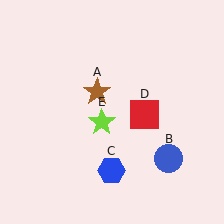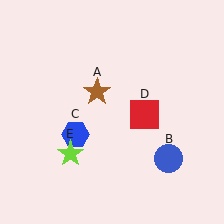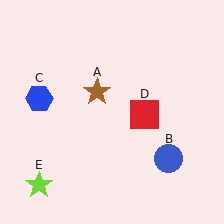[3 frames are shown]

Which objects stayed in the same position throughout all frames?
Brown star (object A) and blue circle (object B) and red square (object D) remained stationary.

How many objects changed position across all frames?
2 objects changed position: blue hexagon (object C), lime star (object E).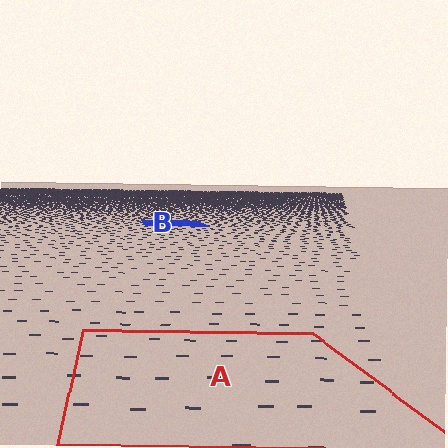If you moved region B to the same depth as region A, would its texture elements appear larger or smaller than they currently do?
They would appear larger. At a closer depth, the same texture elements are projected at a bigger on-screen size.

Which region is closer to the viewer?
Region A is closer. The texture elements there are larger and more spread out.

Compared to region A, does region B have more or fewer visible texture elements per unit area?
Region B has more texture elements per unit area — they are packed more densely because it is farther away.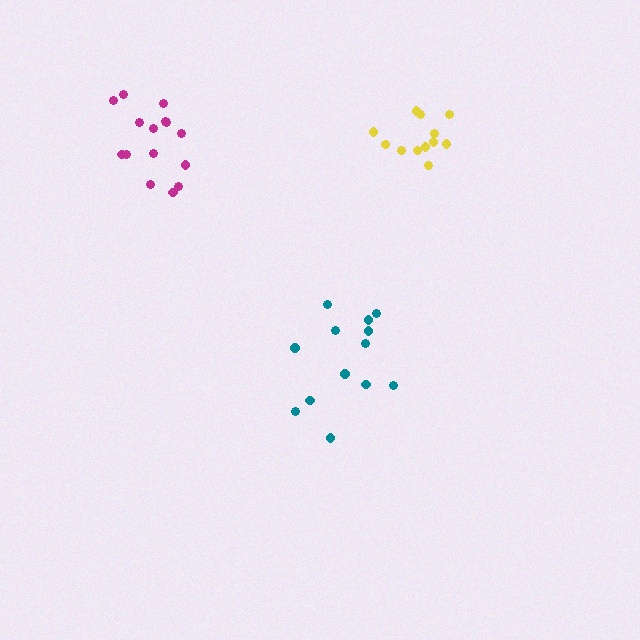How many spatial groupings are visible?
There are 3 spatial groupings.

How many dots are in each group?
Group 1: 13 dots, Group 2: 15 dots, Group 3: 12 dots (40 total).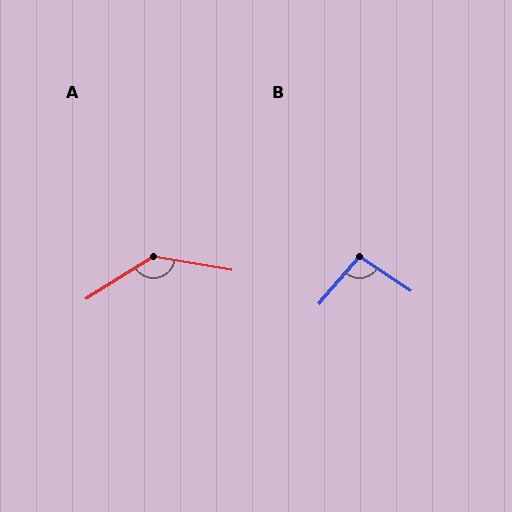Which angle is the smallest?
B, at approximately 97 degrees.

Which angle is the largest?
A, at approximately 138 degrees.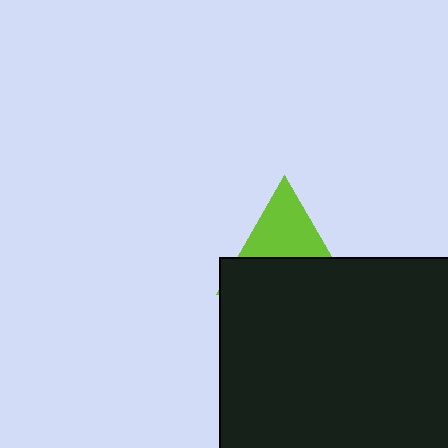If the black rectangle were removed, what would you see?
You would see the complete lime triangle.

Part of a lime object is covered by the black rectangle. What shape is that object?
It is a triangle.